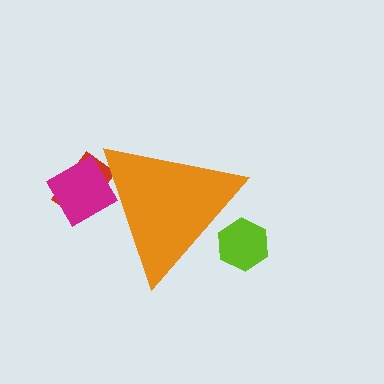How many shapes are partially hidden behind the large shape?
3 shapes are partially hidden.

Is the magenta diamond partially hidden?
Yes, the magenta diamond is partially hidden behind the orange triangle.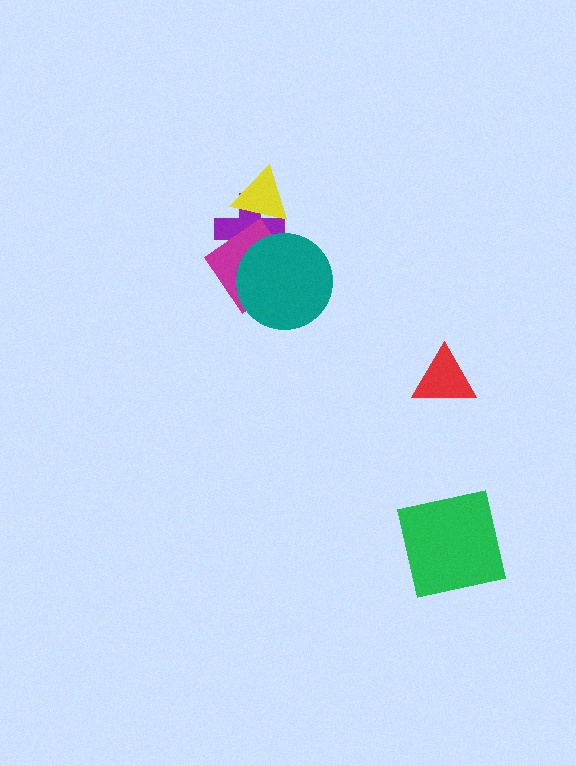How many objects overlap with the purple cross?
3 objects overlap with the purple cross.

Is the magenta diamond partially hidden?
Yes, it is partially covered by another shape.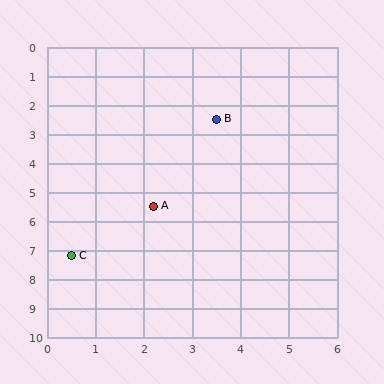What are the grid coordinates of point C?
Point C is at approximately (0.5, 7.2).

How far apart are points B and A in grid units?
Points B and A are about 3.3 grid units apart.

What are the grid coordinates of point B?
Point B is at approximately (3.5, 2.5).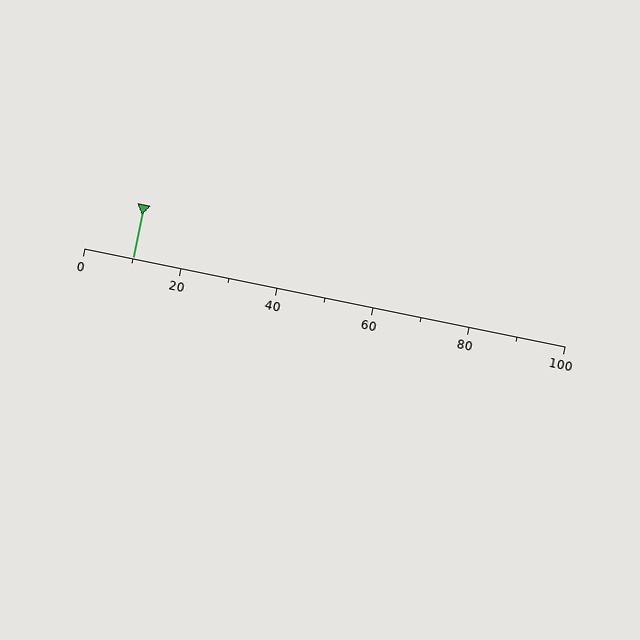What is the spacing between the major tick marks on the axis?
The major ticks are spaced 20 apart.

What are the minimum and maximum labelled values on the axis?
The axis runs from 0 to 100.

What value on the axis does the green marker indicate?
The marker indicates approximately 10.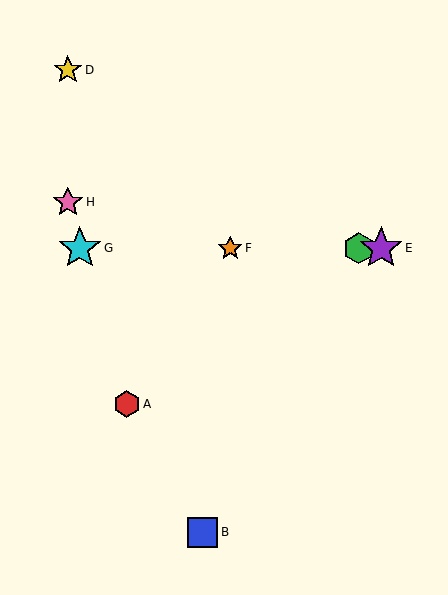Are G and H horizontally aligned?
No, G is at y≈248 and H is at y≈202.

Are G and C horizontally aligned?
Yes, both are at y≈248.